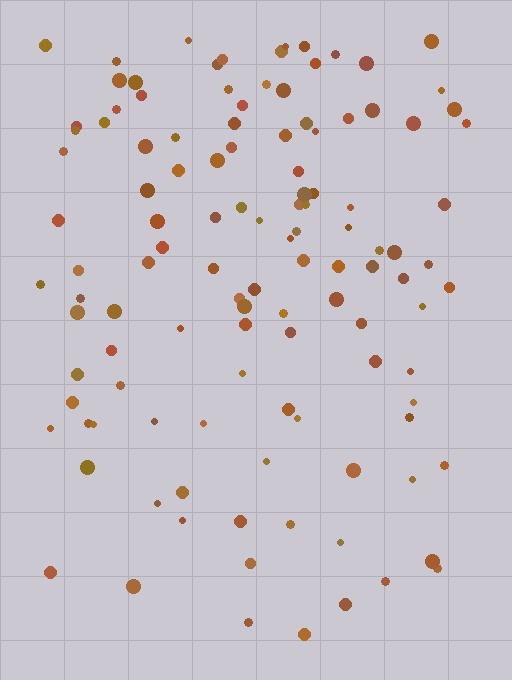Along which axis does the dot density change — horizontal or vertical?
Vertical.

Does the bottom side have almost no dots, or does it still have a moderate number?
Still a moderate number, just noticeably fewer than the top.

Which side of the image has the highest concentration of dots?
The top.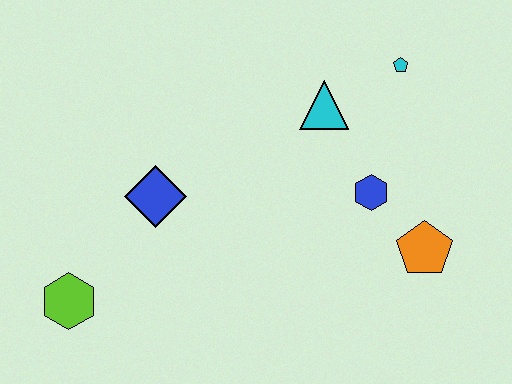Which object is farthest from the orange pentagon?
The lime hexagon is farthest from the orange pentagon.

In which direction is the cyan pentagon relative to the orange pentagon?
The cyan pentagon is above the orange pentagon.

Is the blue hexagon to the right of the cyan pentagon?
No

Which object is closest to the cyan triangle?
The cyan pentagon is closest to the cyan triangle.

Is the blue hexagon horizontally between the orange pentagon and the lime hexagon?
Yes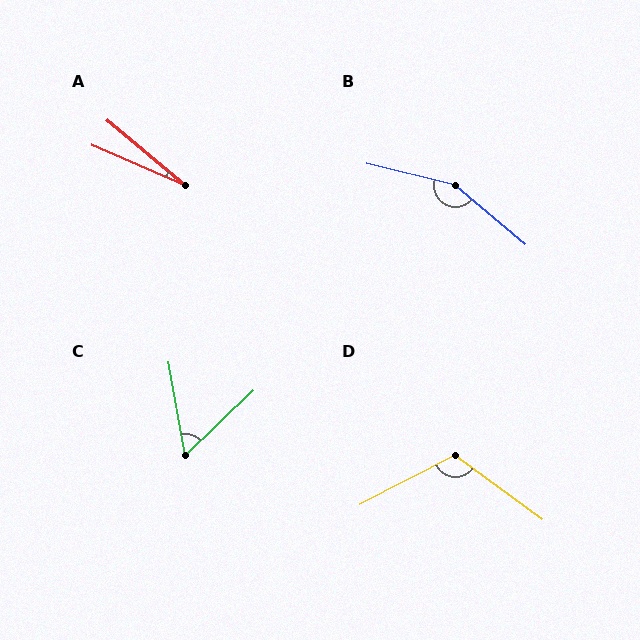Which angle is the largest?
B, at approximately 154 degrees.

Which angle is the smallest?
A, at approximately 17 degrees.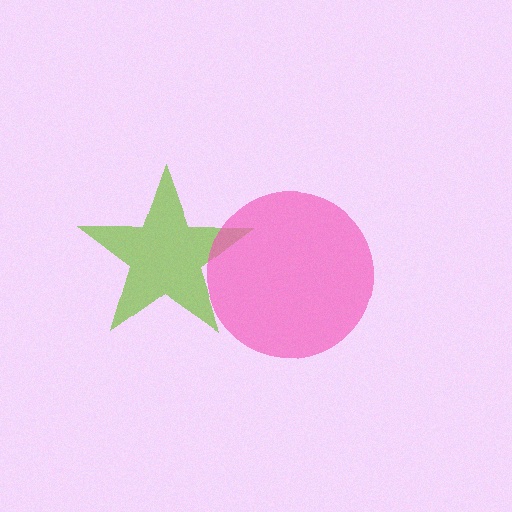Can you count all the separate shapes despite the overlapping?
Yes, there are 2 separate shapes.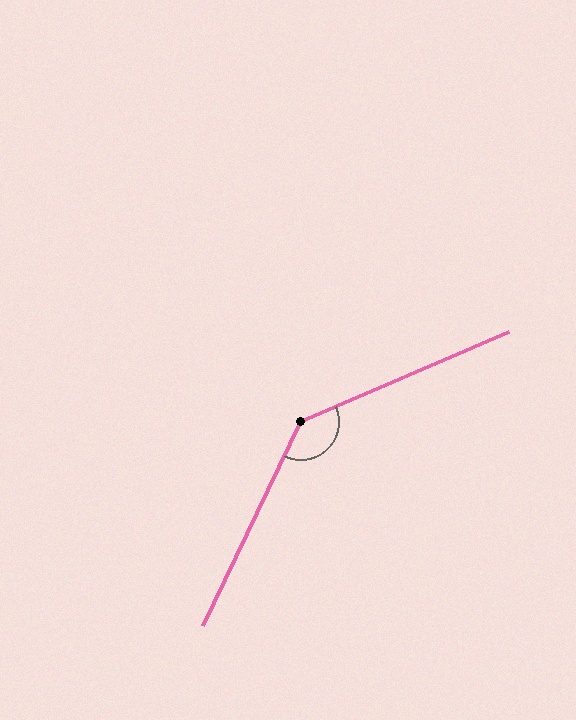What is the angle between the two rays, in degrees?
Approximately 139 degrees.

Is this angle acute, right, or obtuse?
It is obtuse.